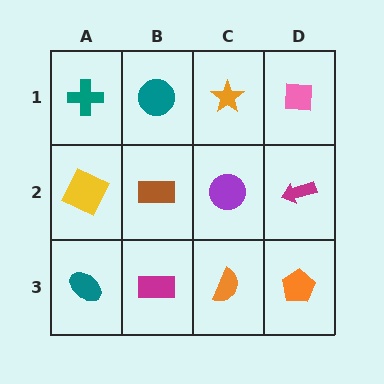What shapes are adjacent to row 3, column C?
A purple circle (row 2, column C), a magenta rectangle (row 3, column B), an orange pentagon (row 3, column D).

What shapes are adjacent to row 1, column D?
A magenta arrow (row 2, column D), an orange star (row 1, column C).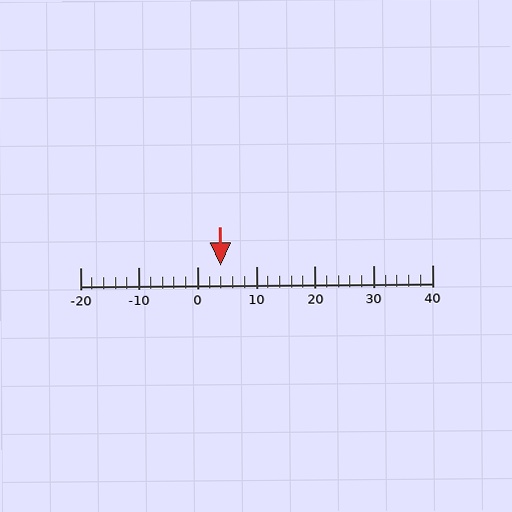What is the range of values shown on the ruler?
The ruler shows values from -20 to 40.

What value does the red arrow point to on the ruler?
The red arrow points to approximately 4.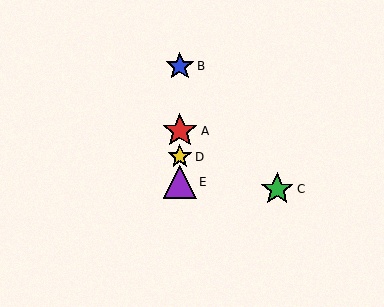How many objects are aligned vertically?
4 objects (A, B, D, E) are aligned vertically.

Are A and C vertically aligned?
No, A is at x≈180 and C is at x≈277.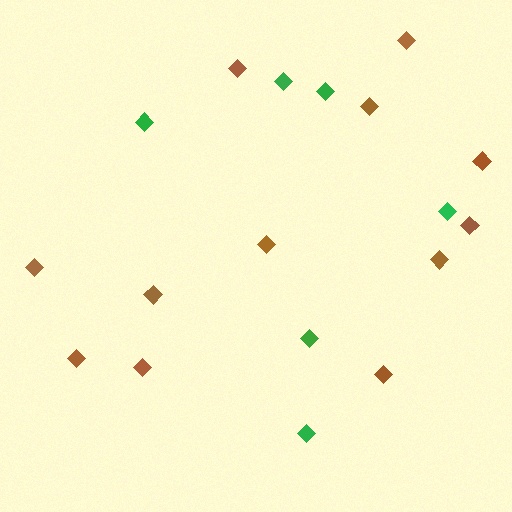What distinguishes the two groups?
There are 2 groups: one group of green diamonds (6) and one group of brown diamonds (12).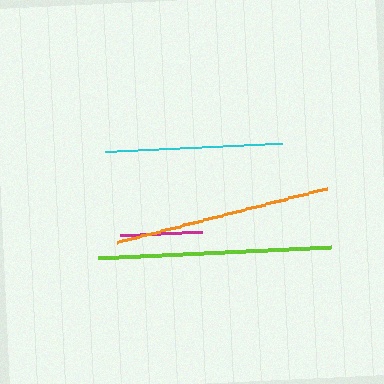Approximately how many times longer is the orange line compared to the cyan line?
The orange line is approximately 1.2 times the length of the cyan line.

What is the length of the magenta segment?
The magenta segment is approximately 82 pixels long.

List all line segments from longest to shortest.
From longest to shortest: lime, orange, cyan, magenta.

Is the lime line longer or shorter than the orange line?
The lime line is longer than the orange line.